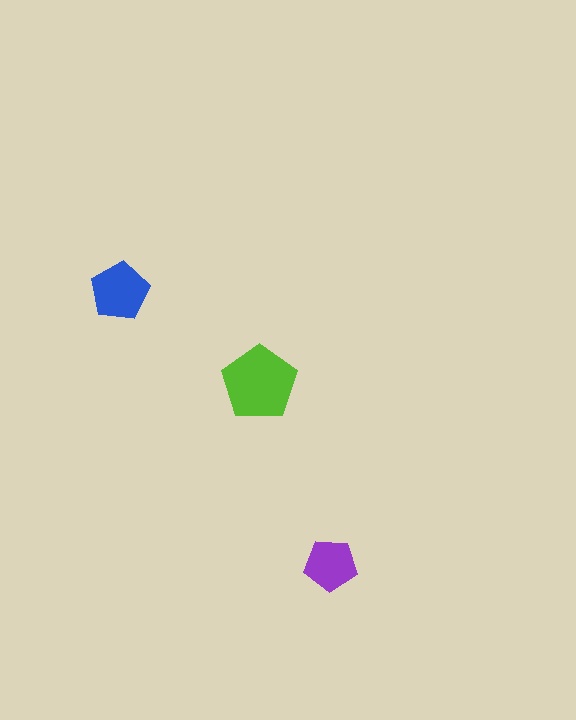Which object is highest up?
The blue pentagon is topmost.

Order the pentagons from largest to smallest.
the lime one, the blue one, the purple one.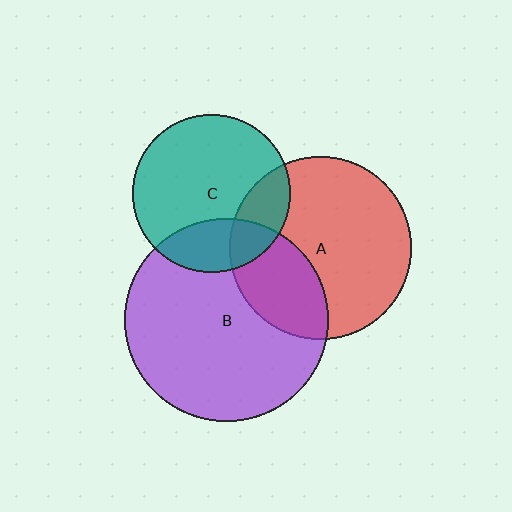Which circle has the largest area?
Circle B (purple).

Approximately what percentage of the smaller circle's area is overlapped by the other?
Approximately 25%.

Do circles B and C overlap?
Yes.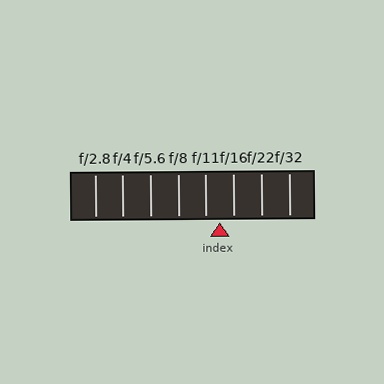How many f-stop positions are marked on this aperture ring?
There are 8 f-stop positions marked.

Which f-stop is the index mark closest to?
The index mark is closest to f/16.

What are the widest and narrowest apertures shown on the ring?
The widest aperture shown is f/2.8 and the narrowest is f/32.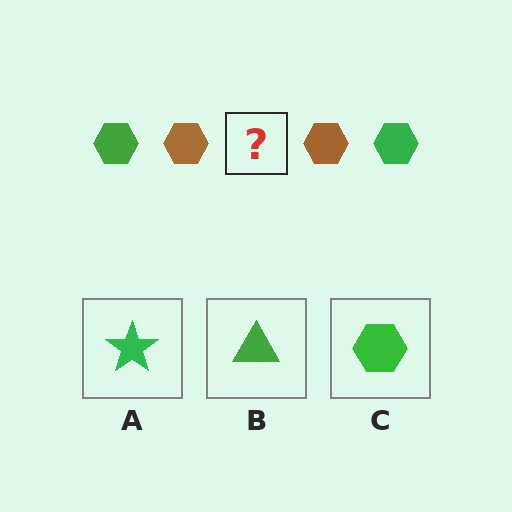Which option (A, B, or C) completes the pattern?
C.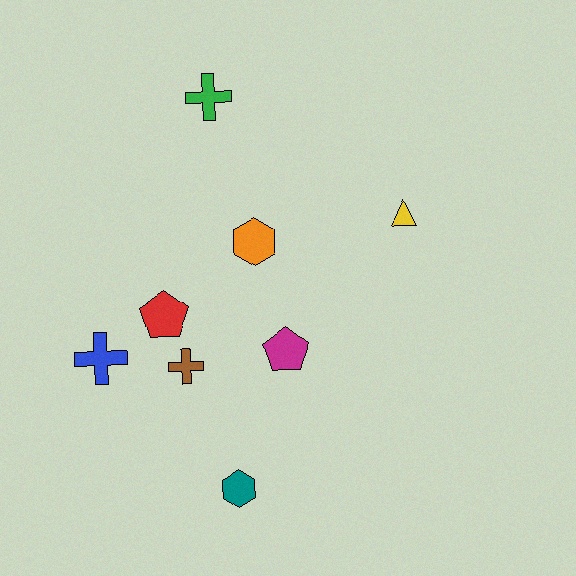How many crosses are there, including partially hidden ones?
There are 3 crosses.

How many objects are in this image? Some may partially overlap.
There are 8 objects.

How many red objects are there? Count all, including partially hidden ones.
There is 1 red object.